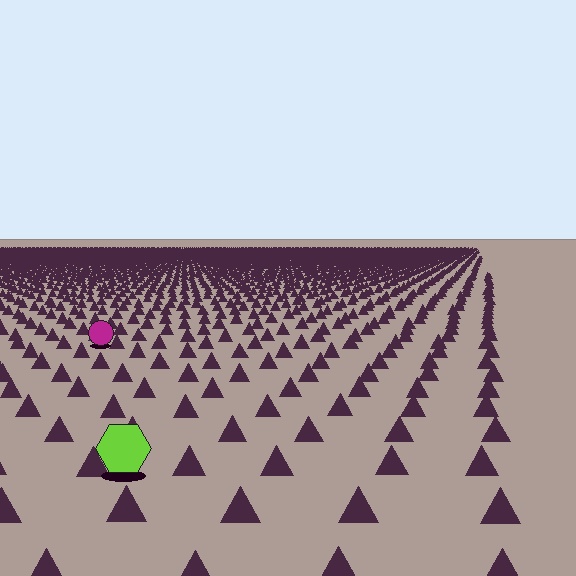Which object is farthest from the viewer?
The magenta circle is farthest from the viewer. It appears smaller and the ground texture around it is denser.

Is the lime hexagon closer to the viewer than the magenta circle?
Yes. The lime hexagon is closer — you can tell from the texture gradient: the ground texture is coarser near it.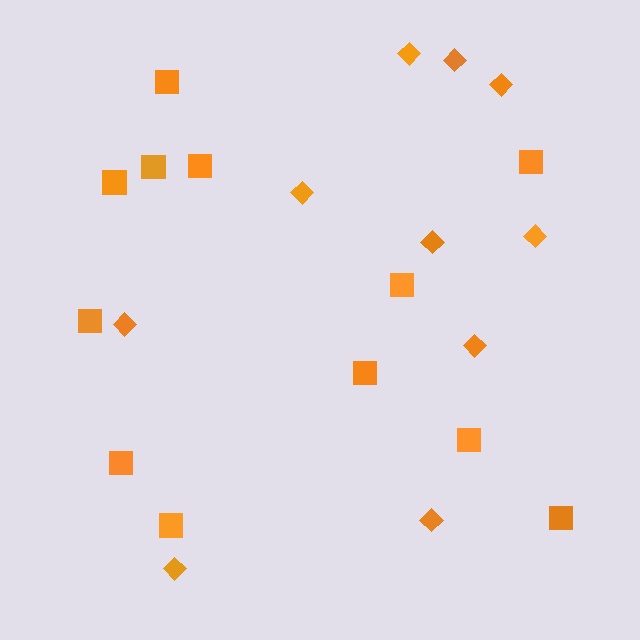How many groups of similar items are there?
There are 2 groups: one group of squares (12) and one group of diamonds (10).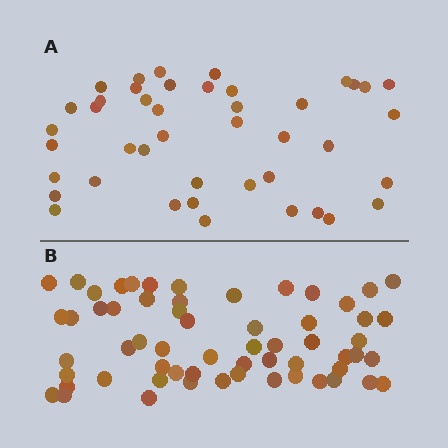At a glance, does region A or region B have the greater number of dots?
Region B (the bottom region) has more dots.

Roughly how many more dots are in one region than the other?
Region B has approximately 15 more dots than region A.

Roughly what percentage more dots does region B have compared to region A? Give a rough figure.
About 40% more.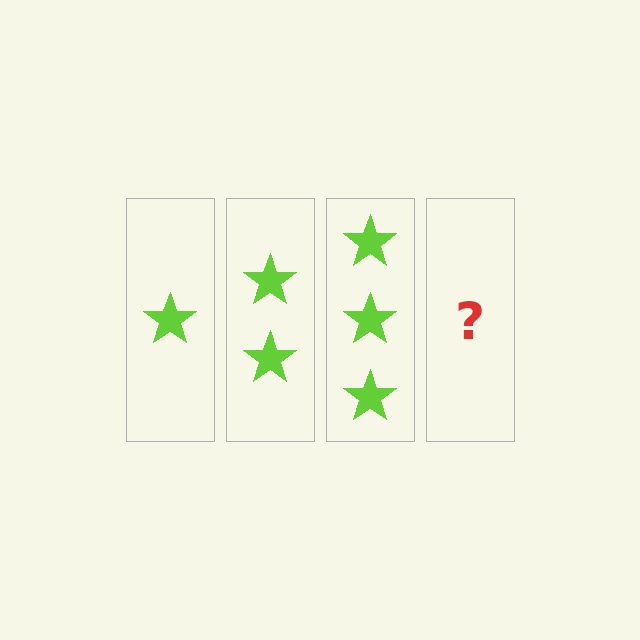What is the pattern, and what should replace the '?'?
The pattern is that each step adds one more star. The '?' should be 4 stars.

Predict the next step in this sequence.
The next step is 4 stars.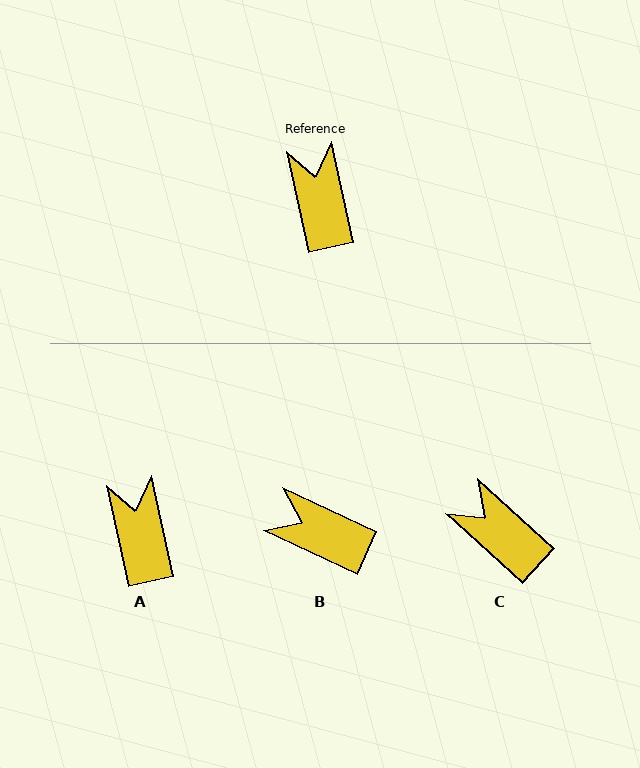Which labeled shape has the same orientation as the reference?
A.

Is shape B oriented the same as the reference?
No, it is off by about 53 degrees.